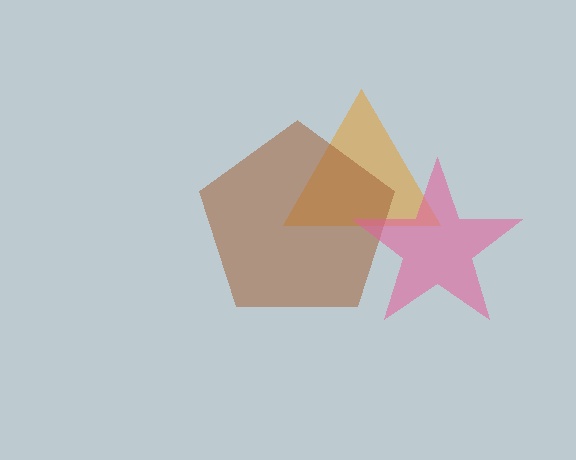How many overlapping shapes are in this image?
There are 3 overlapping shapes in the image.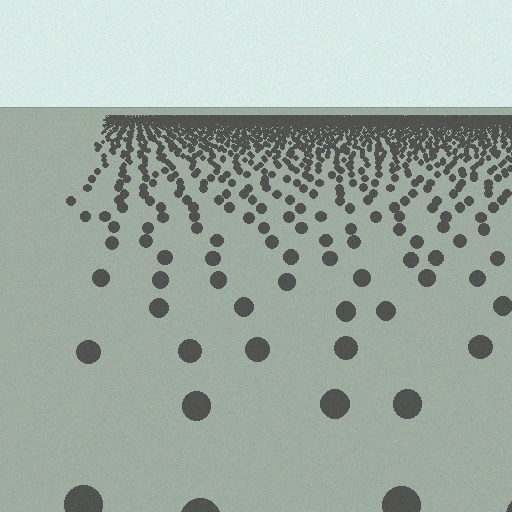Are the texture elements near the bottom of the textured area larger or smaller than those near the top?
Larger. Near the bottom, elements are closer to the viewer and appear at a bigger on-screen size.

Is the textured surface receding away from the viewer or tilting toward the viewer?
The surface is receding away from the viewer. Texture elements get smaller and denser toward the top.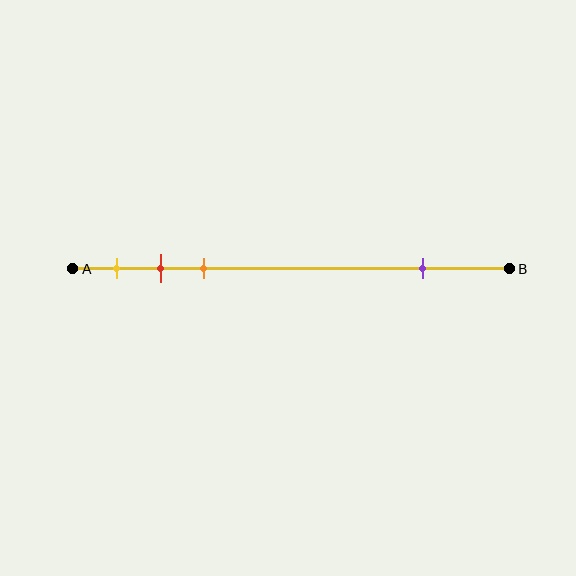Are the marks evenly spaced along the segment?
No, the marks are not evenly spaced.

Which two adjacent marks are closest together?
The red and orange marks are the closest adjacent pair.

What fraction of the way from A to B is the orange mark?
The orange mark is approximately 30% (0.3) of the way from A to B.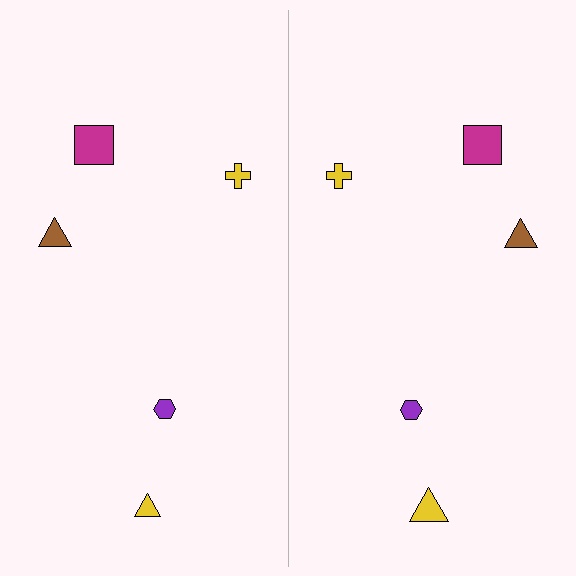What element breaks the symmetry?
The yellow triangle on the right side has a different size than its mirror counterpart.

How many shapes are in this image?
There are 10 shapes in this image.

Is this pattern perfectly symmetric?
No, the pattern is not perfectly symmetric. The yellow triangle on the right side has a different size than its mirror counterpart.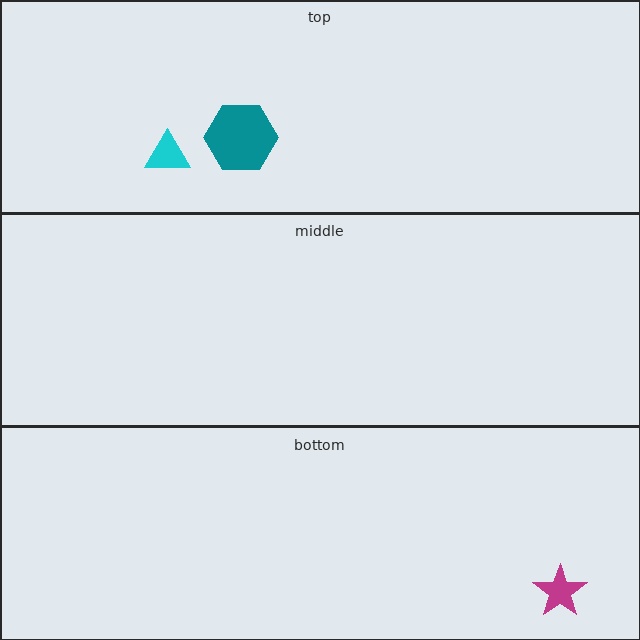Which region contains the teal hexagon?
The top region.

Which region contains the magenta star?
The bottom region.